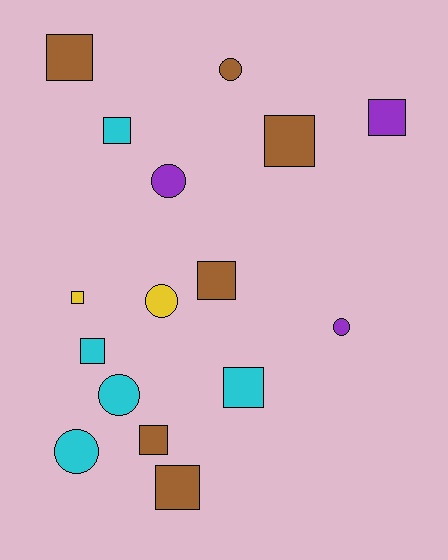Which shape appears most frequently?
Square, with 10 objects.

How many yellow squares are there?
There is 1 yellow square.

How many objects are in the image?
There are 16 objects.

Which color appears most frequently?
Brown, with 6 objects.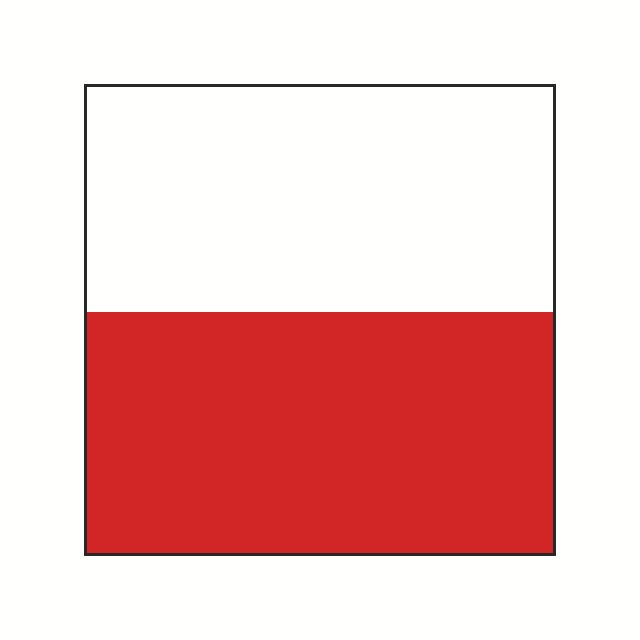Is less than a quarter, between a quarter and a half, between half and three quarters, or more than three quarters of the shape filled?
Between half and three quarters.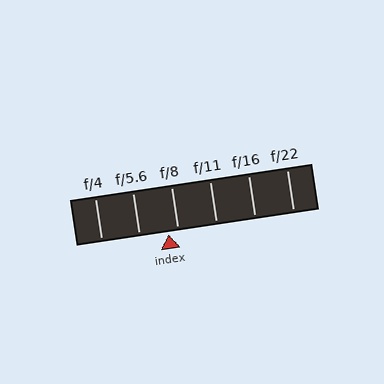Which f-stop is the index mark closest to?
The index mark is closest to f/8.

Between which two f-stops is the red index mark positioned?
The index mark is between f/5.6 and f/8.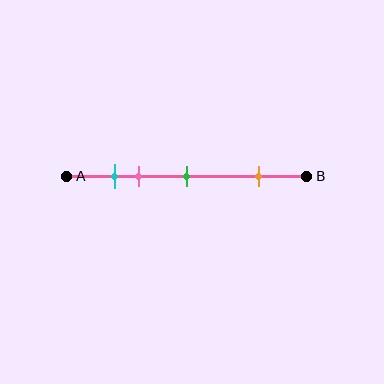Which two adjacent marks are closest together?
The cyan and pink marks are the closest adjacent pair.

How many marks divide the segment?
There are 4 marks dividing the segment.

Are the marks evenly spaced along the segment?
No, the marks are not evenly spaced.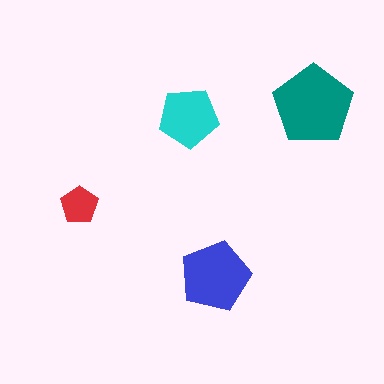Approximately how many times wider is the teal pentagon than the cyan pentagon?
About 1.5 times wider.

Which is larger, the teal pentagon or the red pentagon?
The teal one.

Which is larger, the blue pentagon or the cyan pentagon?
The blue one.